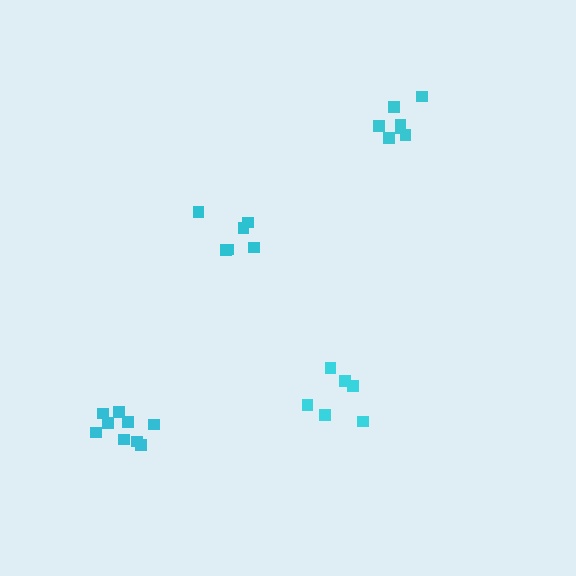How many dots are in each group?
Group 1: 6 dots, Group 2: 6 dots, Group 3: 7 dots, Group 4: 9 dots (28 total).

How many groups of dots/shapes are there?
There are 4 groups.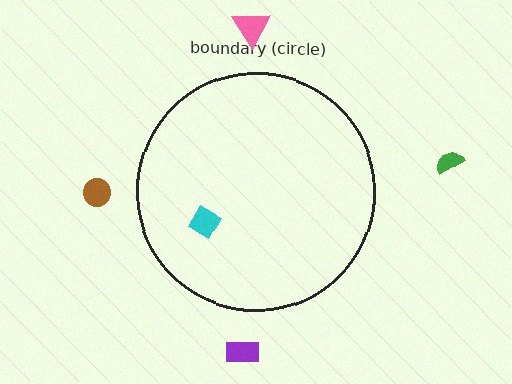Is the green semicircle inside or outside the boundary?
Outside.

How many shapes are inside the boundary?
1 inside, 4 outside.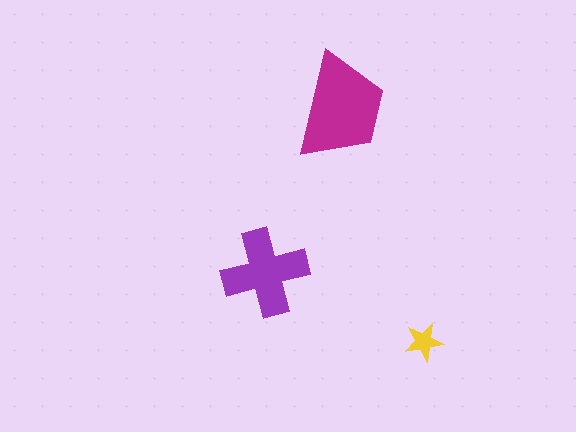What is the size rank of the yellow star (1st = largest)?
3rd.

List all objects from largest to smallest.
The magenta trapezoid, the purple cross, the yellow star.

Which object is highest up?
The magenta trapezoid is topmost.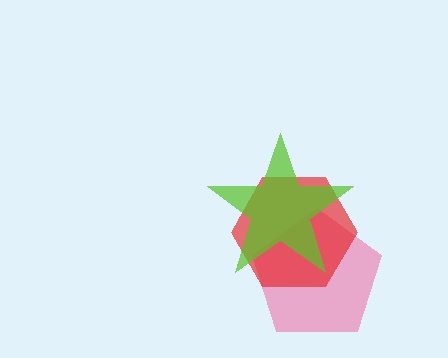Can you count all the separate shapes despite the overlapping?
Yes, there are 3 separate shapes.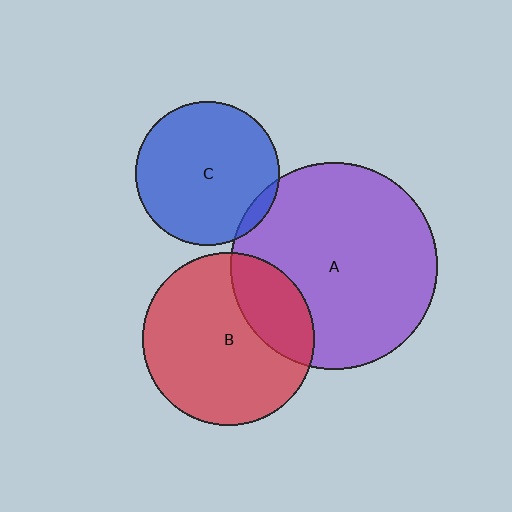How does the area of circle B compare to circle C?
Approximately 1.4 times.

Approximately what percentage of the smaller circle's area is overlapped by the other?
Approximately 5%.